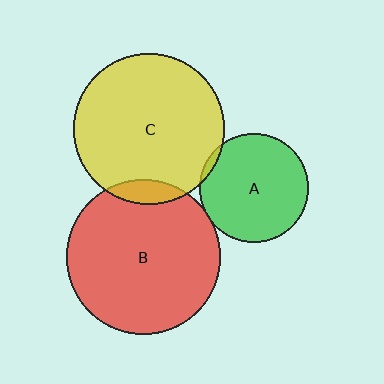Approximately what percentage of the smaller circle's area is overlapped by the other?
Approximately 5%.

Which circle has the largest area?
Circle B (red).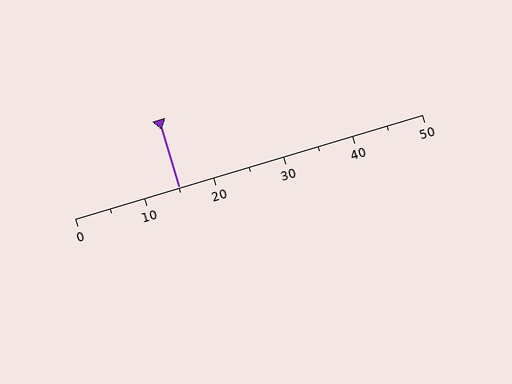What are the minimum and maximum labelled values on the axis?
The axis runs from 0 to 50.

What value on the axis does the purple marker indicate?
The marker indicates approximately 15.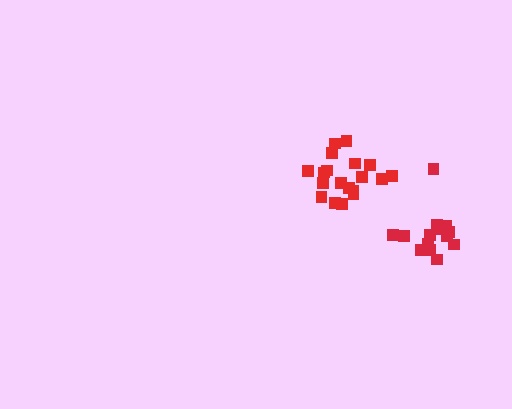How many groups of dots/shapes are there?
There are 2 groups.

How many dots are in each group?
Group 1: 19 dots, Group 2: 16 dots (35 total).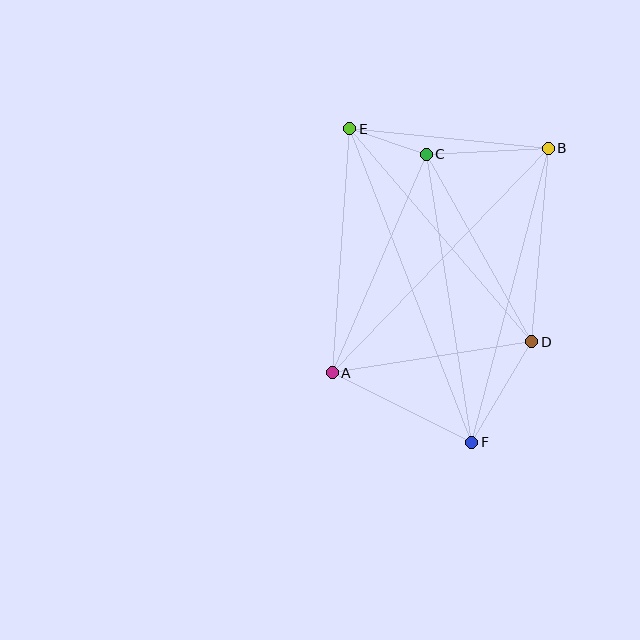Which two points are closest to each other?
Points C and E are closest to each other.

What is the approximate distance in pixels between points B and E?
The distance between B and E is approximately 199 pixels.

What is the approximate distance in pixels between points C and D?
The distance between C and D is approximately 215 pixels.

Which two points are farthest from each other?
Points E and F are farthest from each other.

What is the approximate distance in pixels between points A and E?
The distance between A and E is approximately 245 pixels.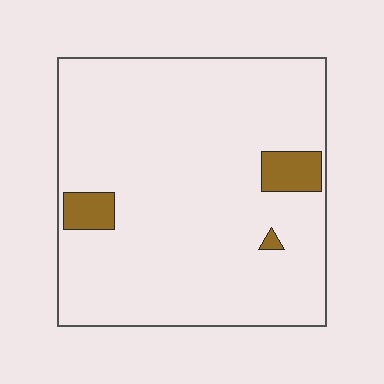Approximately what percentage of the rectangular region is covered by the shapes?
Approximately 5%.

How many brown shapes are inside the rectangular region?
3.